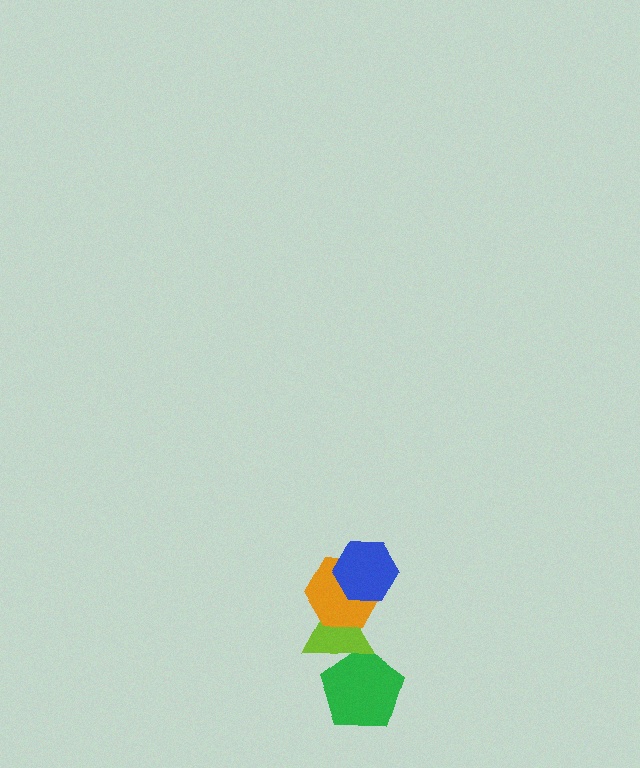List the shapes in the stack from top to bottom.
From top to bottom: the blue hexagon, the orange hexagon, the lime triangle, the green pentagon.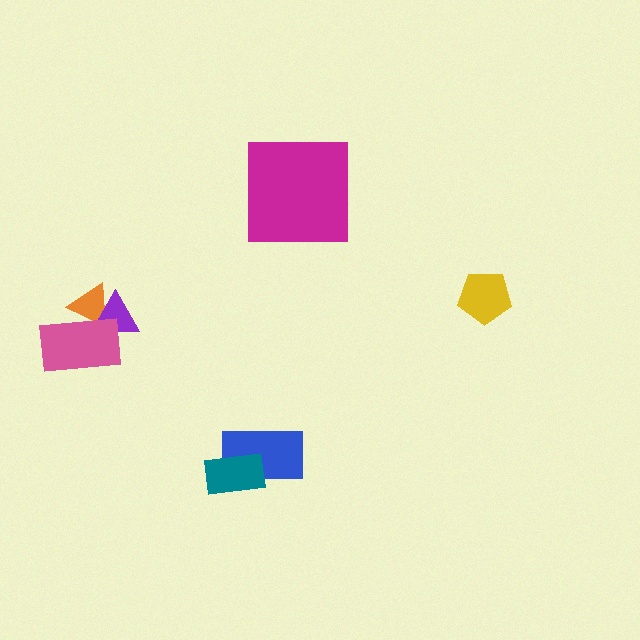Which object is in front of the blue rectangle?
The teal rectangle is in front of the blue rectangle.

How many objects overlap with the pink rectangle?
2 objects overlap with the pink rectangle.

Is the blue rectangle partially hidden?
Yes, it is partially covered by another shape.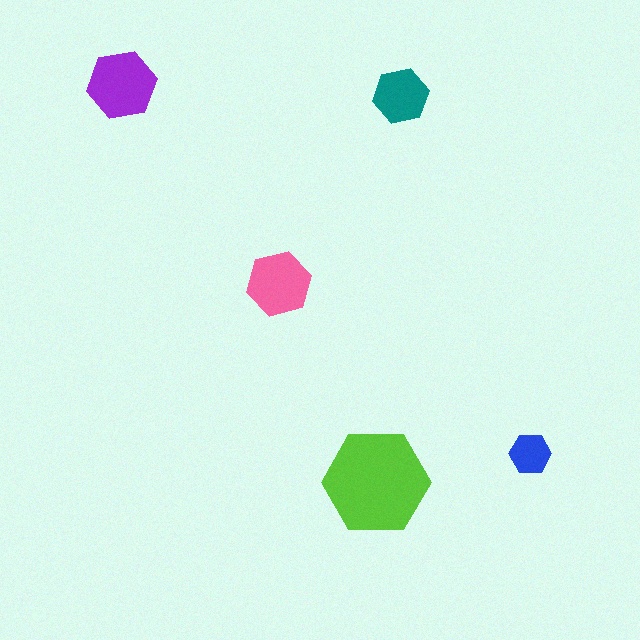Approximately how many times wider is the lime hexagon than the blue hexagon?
About 2.5 times wider.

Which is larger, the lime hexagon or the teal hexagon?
The lime one.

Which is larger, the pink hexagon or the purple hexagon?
The purple one.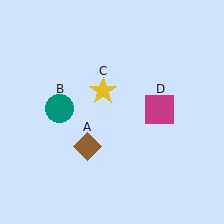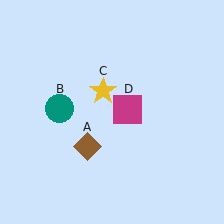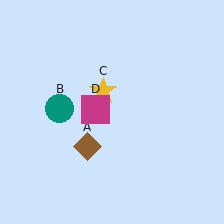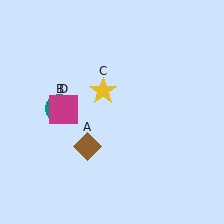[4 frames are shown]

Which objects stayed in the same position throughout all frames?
Brown diamond (object A) and teal circle (object B) and yellow star (object C) remained stationary.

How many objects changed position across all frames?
1 object changed position: magenta square (object D).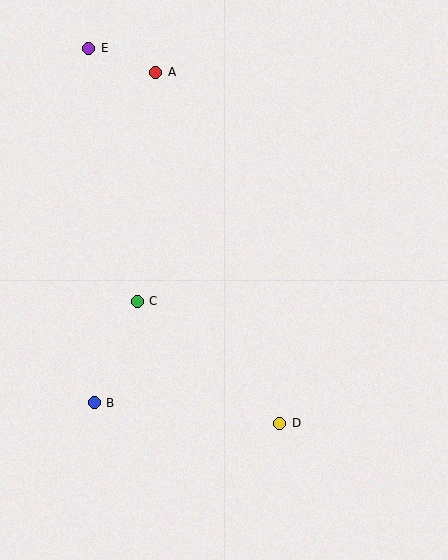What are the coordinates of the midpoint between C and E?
The midpoint between C and E is at (113, 175).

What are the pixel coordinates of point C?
Point C is at (137, 301).